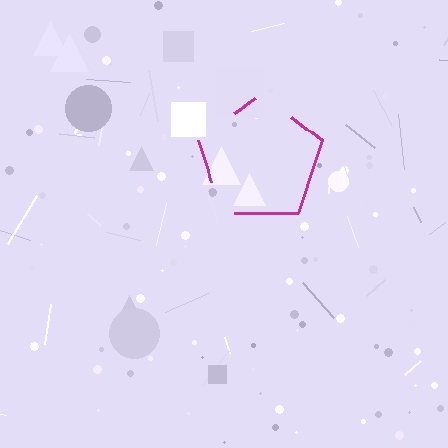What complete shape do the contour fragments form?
The contour fragments form a pentagon.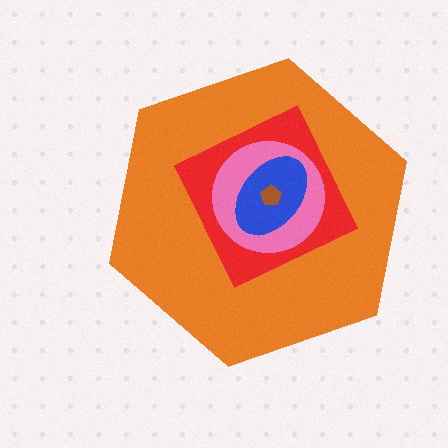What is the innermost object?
The brown pentagon.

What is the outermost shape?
The orange hexagon.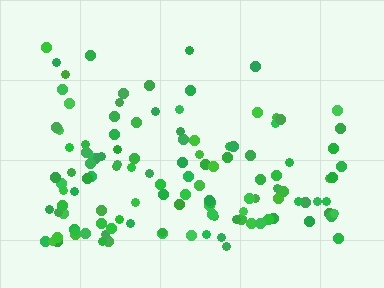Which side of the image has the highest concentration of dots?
The bottom.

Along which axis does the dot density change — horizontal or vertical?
Vertical.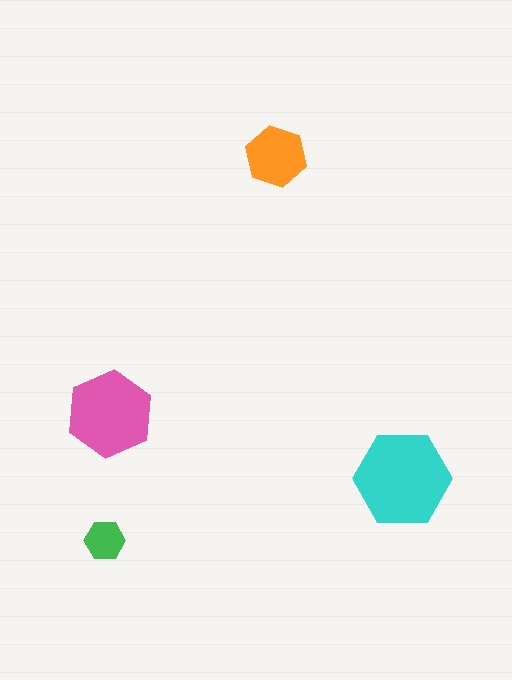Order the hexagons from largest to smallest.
the cyan one, the pink one, the orange one, the green one.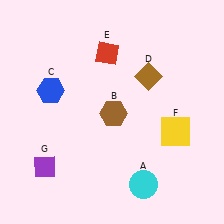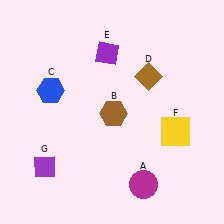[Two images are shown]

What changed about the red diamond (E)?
In Image 1, E is red. In Image 2, it changed to purple.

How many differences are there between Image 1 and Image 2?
There are 2 differences between the two images.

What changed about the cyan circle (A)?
In Image 1, A is cyan. In Image 2, it changed to magenta.